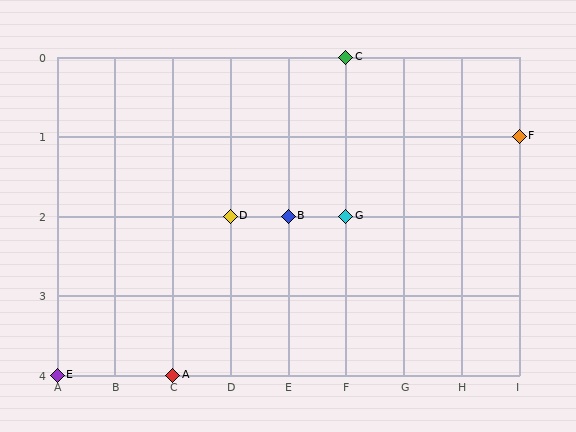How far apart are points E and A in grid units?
Points E and A are 2 columns apart.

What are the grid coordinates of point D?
Point D is at grid coordinates (D, 2).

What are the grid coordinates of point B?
Point B is at grid coordinates (E, 2).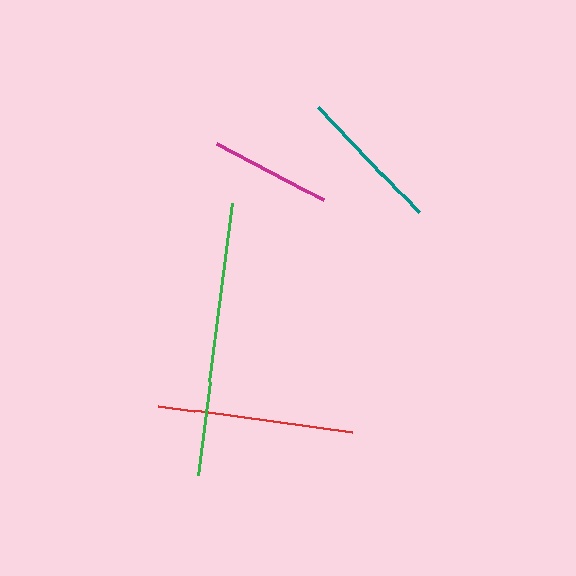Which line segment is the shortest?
The magenta line is the shortest at approximately 120 pixels.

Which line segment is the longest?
The green line is the longest at approximately 275 pixels.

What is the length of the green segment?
The green segment is approximately 275 pixels long.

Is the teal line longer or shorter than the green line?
The green line is longer than the teal line.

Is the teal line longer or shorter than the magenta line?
The teal line is longer than the magenta line.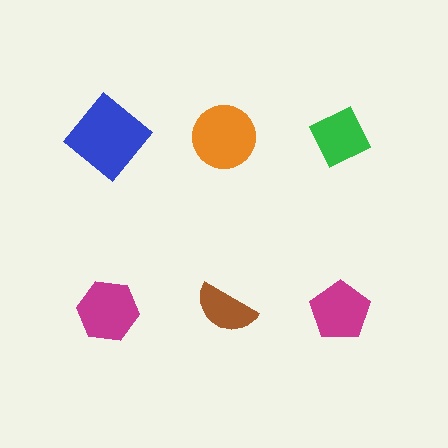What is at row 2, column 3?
A magenta pentagon.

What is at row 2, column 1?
A magenta hexagon.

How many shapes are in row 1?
3 shapes.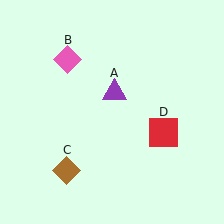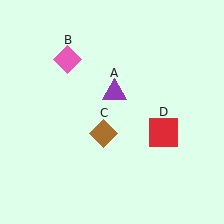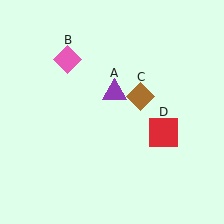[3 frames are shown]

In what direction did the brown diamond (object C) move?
The brown diamond (object C) moved up and to the right.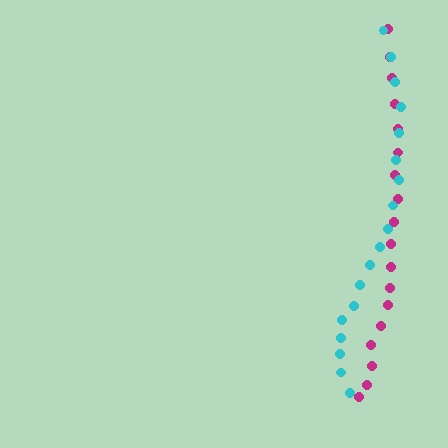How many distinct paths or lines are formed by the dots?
There are 2 distinct paths.